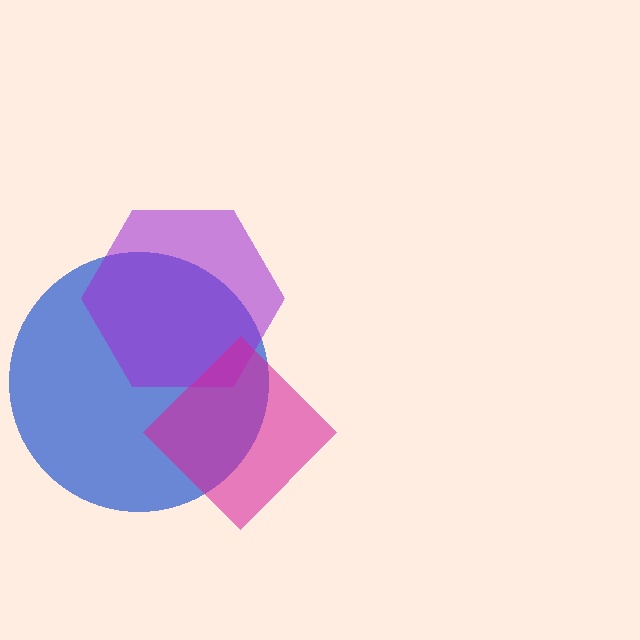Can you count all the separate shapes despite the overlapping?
Yes, there are 3 separate shapes.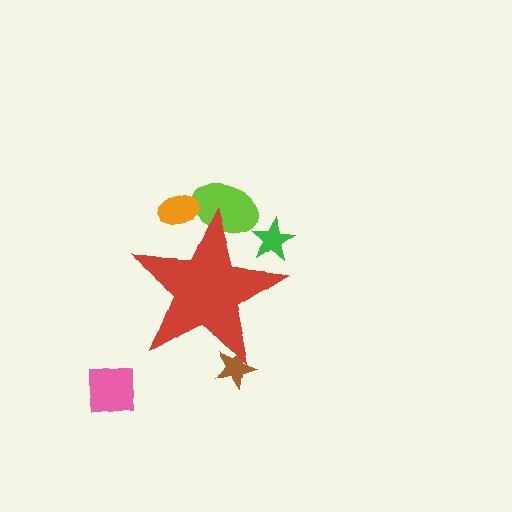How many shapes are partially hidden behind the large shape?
4 shapes are partially hidden.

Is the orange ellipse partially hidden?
Yes, the orange ellipse is partially hidden behind the red star.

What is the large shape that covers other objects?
A red star.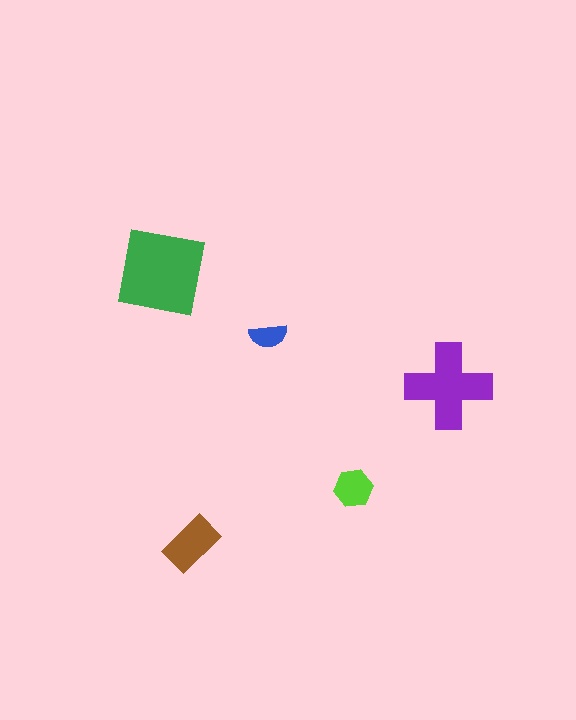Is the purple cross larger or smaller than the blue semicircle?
Larger.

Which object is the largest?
The green square.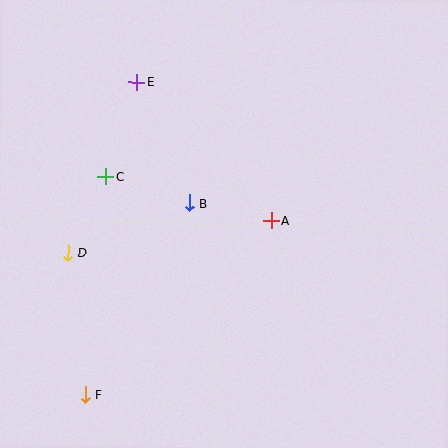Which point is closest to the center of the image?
Point B at (190, 203) is closest to the center.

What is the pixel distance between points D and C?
The distance between D and C is 84 pixels.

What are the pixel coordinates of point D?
Point D is at (68, 253).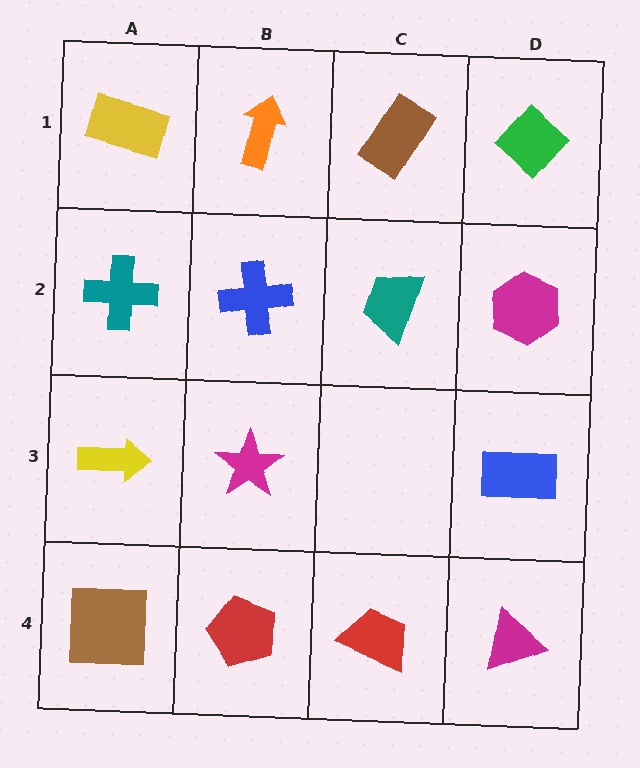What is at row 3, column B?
A magenta star.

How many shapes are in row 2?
4 shapes.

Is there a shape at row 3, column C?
No, that cell is empty.